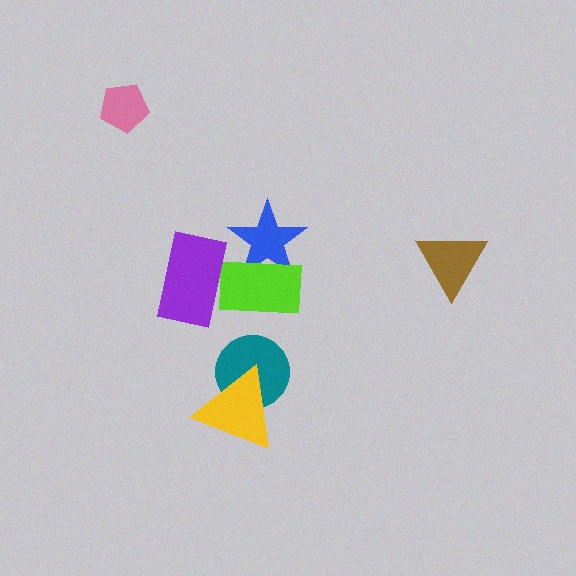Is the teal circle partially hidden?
Yes, it is partially covered by another shape.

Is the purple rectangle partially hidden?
No, no other shape covers it.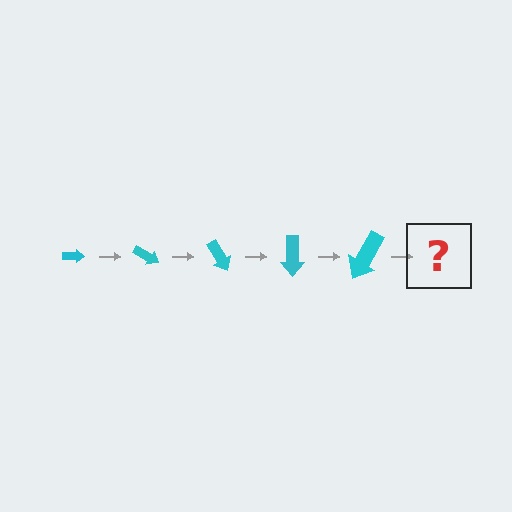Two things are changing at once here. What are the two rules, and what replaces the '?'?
The two rules are that the arrow grows larger each step and it rotates 30 degrees each step. The '?' should be an arrow, larger than the previous one and rotated 150 degrees from the start.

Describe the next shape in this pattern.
It should be an arrow, larger than the previous one and rotated 150 degrees from the start.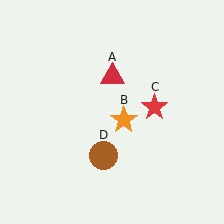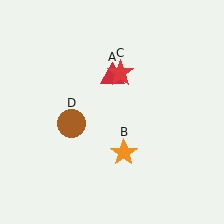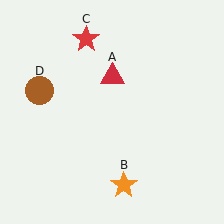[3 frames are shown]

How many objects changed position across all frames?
3 objects changed position: orange star (object B), red star (object C), brown circle (object D).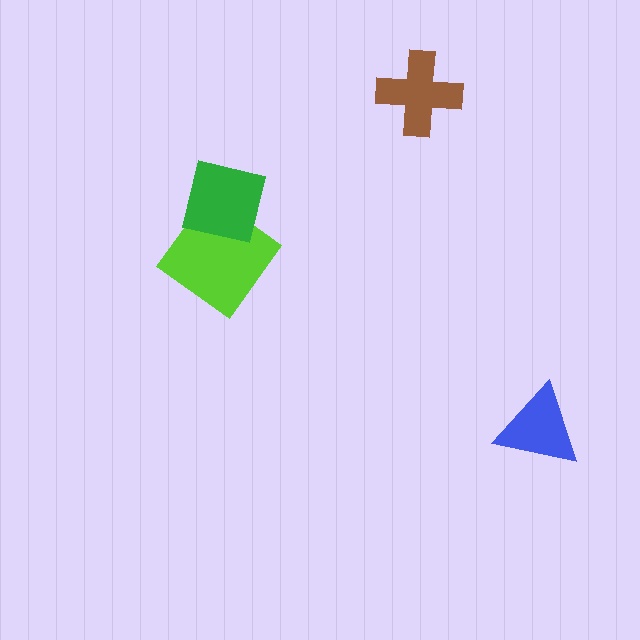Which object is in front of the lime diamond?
The green square is in front of the lime diamond.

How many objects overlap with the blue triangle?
0 objects overlap with the blue triangle.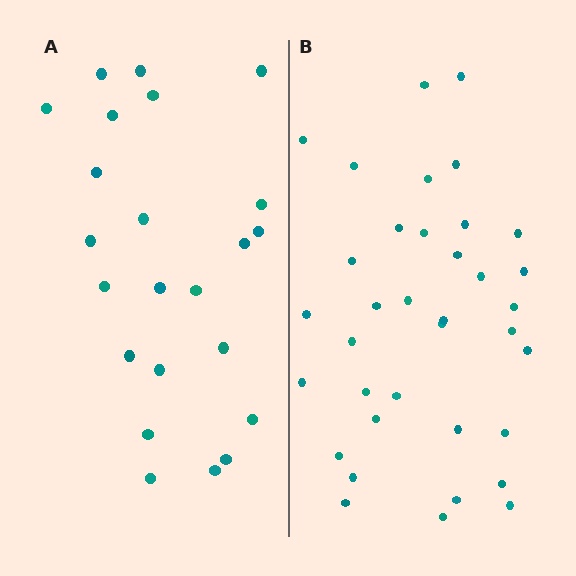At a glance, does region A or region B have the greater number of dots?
Region B (the right region) has more dots.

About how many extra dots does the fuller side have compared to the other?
Region B has approximately 15 more dots than region A.